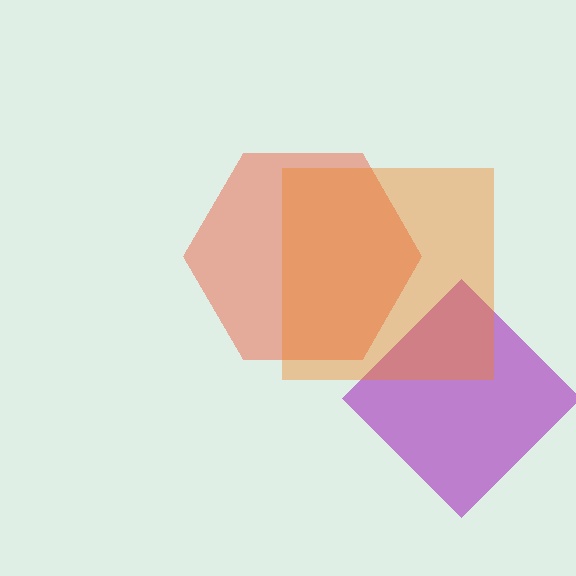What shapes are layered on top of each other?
The layered shapes are: a purple diamond, a red hexagon, an orange square.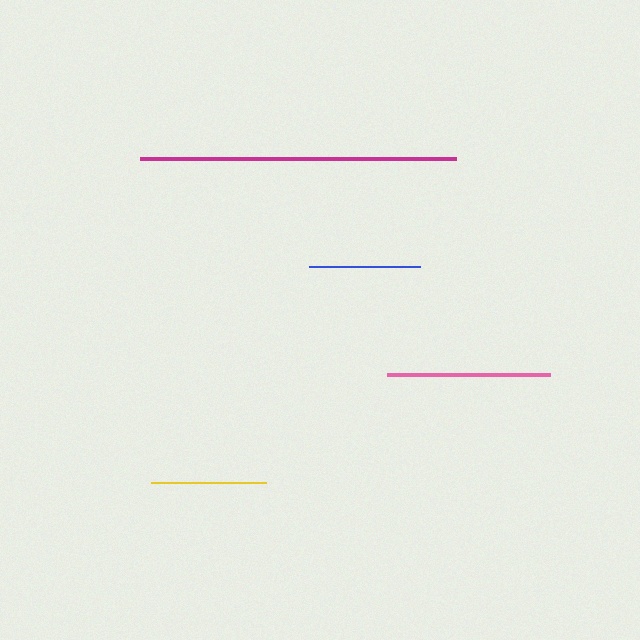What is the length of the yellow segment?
The yellow segment is approximately 115 pixels long.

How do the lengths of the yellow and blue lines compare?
The yellow and blue lines are approximately the same length.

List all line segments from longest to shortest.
From longest to shortest: magenta, pink, yellow, blue.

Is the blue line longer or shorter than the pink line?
The pink line is longer than the blue line.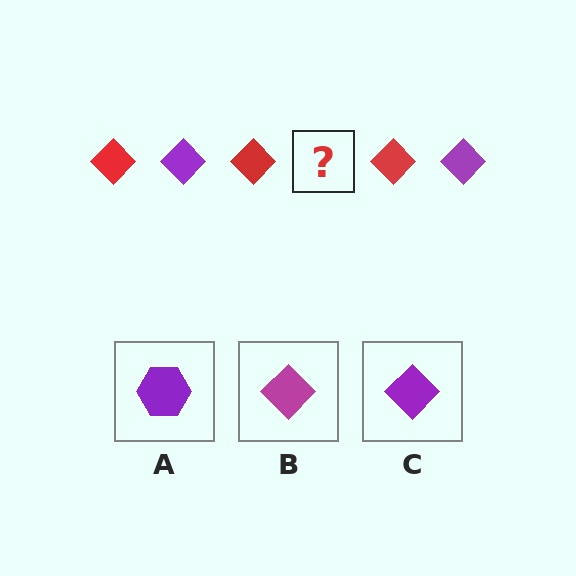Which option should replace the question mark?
Option C.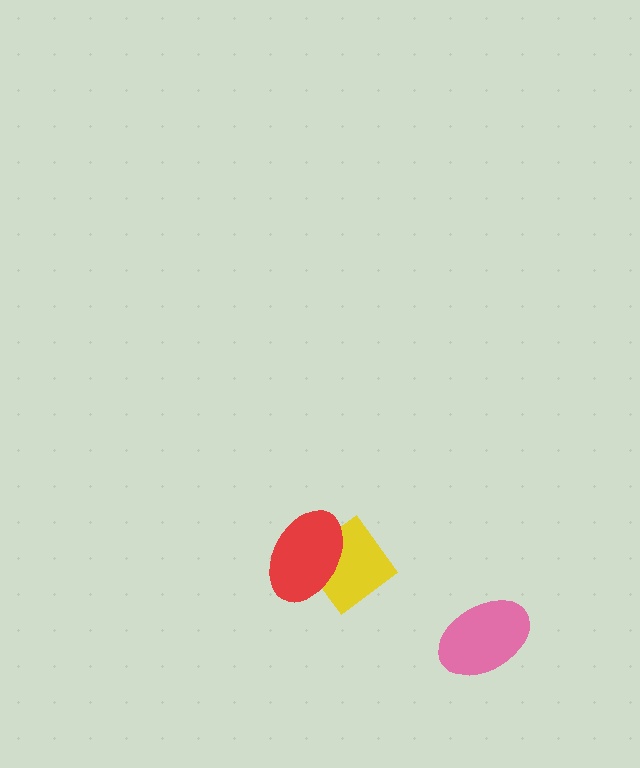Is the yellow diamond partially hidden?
Yes, it is partially covered by another shape.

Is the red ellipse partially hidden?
No, no other shape covers it.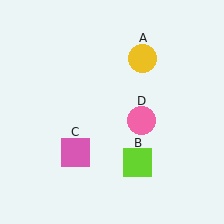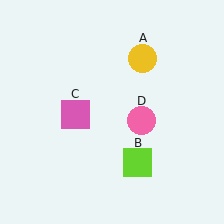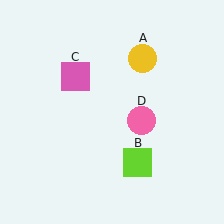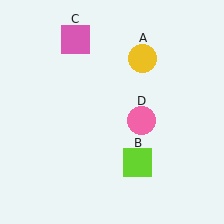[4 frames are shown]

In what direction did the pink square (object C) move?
The pink square (object C) moved up.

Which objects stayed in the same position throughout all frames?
Yellow circle (object A) and lime square (object B) and pink circle (object D) remained stationary.